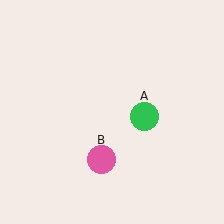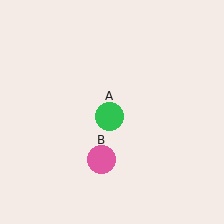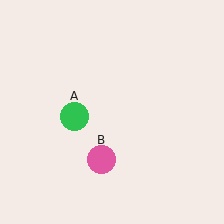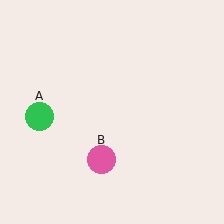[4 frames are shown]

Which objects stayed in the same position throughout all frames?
Pink circle (object B) remained stationary.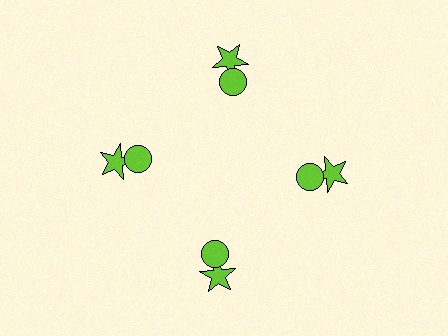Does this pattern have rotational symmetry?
Yes, this pattern has 4-fold rotational symmetry. It looks the same after rotating 90 degrees around the center.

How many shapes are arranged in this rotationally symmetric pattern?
There are 8 shapes, arranged in 4 groups of 2.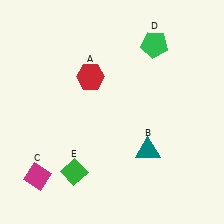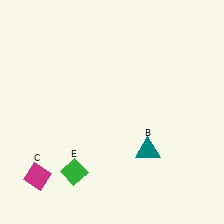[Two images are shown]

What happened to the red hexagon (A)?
The red hexagon (A) was removed in Image 2. It was in the top-left area of Image 1.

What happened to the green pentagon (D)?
The green pentagon (D) was removed in Image 2. It was in the top-right area of Image 1.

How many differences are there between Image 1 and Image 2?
There are 2 differences between the two images.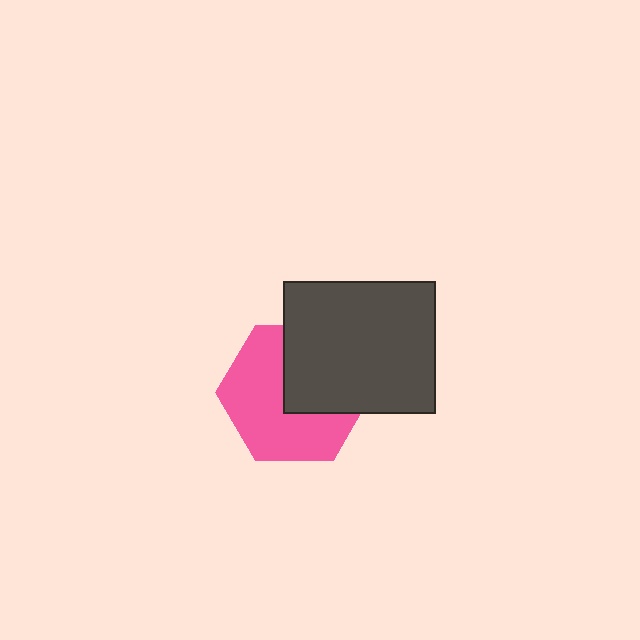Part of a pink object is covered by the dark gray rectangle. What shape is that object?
It is a hexagon.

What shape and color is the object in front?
The object in front is a dark gray rectangle.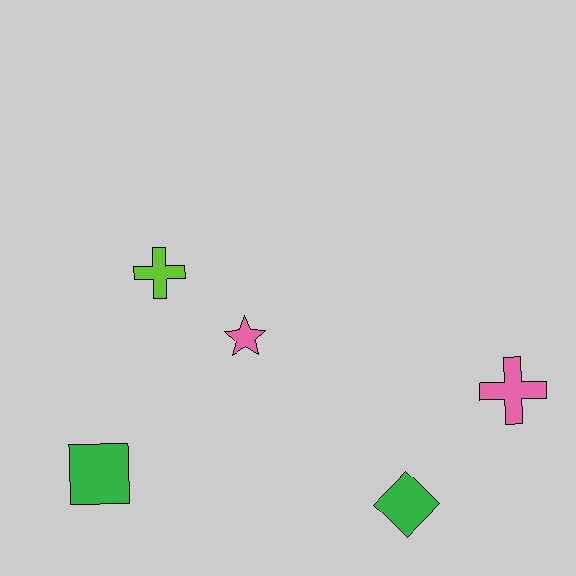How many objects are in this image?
There are 5 objects.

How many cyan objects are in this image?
There are no cyan objects.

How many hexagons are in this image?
There are no hexagons.